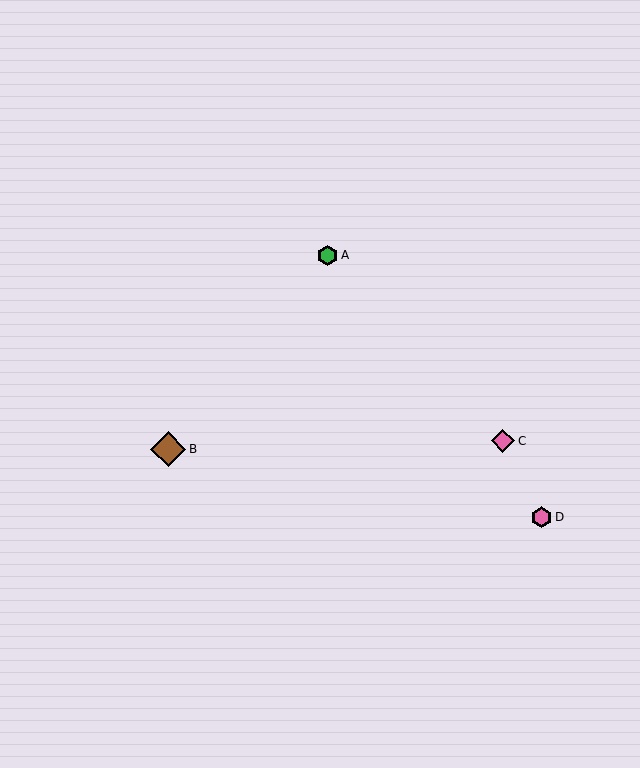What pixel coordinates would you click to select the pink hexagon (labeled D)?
Click at (542, 517) to select the pink hexagon D.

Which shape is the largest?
The brown diamond (labeled B) is the largest.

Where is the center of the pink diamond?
The center of the pink diamond is at (503, 441).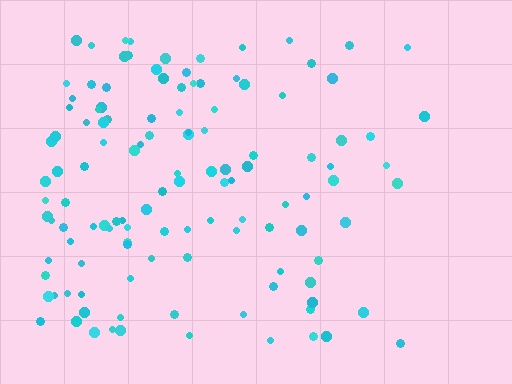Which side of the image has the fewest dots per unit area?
The right.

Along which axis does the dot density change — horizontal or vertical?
Horizontal.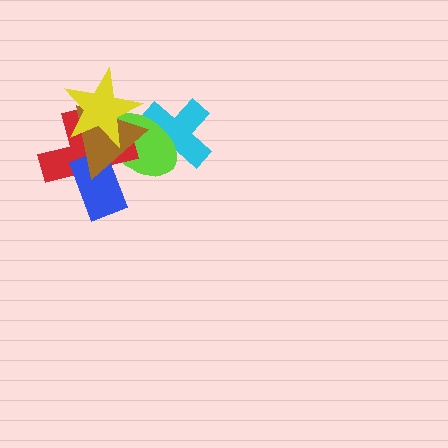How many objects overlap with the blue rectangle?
3 objects overlap with the blue rectangle.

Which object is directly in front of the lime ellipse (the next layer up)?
The red cross is directly in front of the lime ellipse.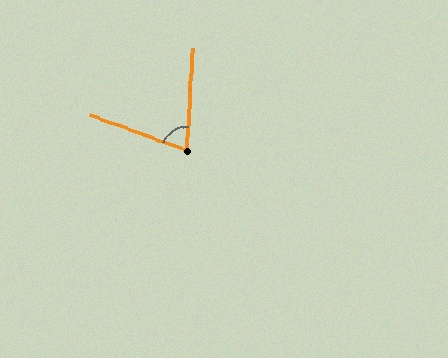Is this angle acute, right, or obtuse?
It is acute.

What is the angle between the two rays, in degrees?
Approximately 73 degrees.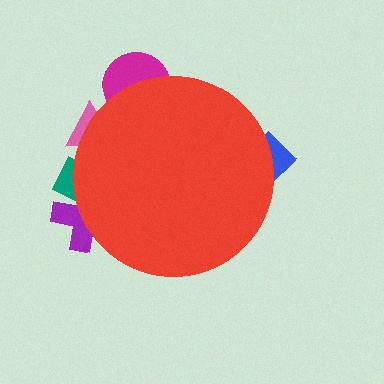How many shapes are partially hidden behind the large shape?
5 shapes are partially hidden.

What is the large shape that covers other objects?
A red circle.